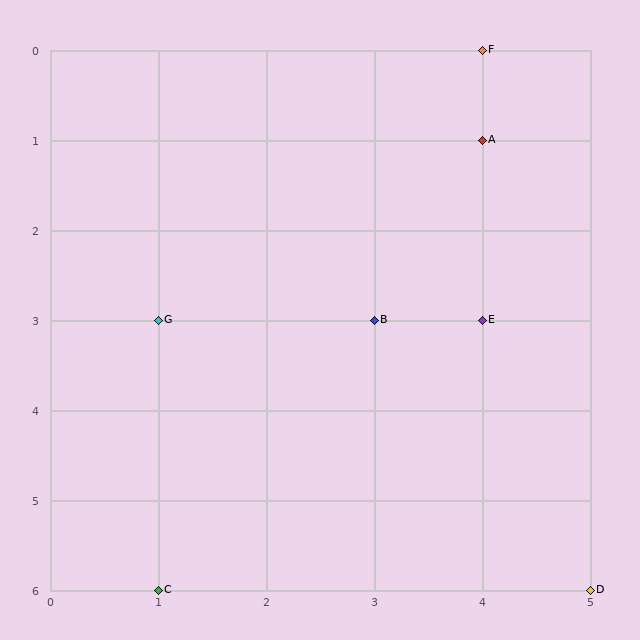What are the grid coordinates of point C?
Point C is at grid coordinates (1, 6).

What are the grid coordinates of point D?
Point D is at grid coordinates (5, 6).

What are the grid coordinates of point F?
Point F is at grid coordinates (4, 0).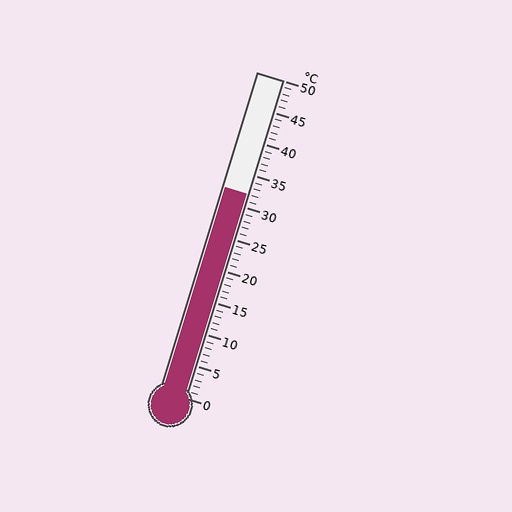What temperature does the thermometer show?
The thermometer shows approximately 32°C.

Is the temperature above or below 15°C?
The temperature is above 15°C.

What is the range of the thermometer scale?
The thermometer scale ranges from 0°C to 50°C.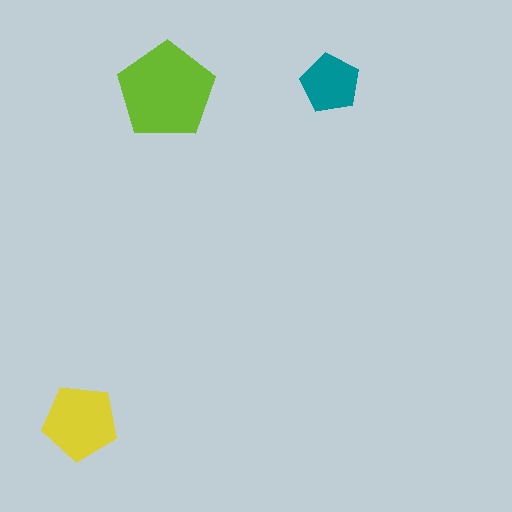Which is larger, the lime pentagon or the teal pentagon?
The lime one.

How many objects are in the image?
There are 3 objects in the image.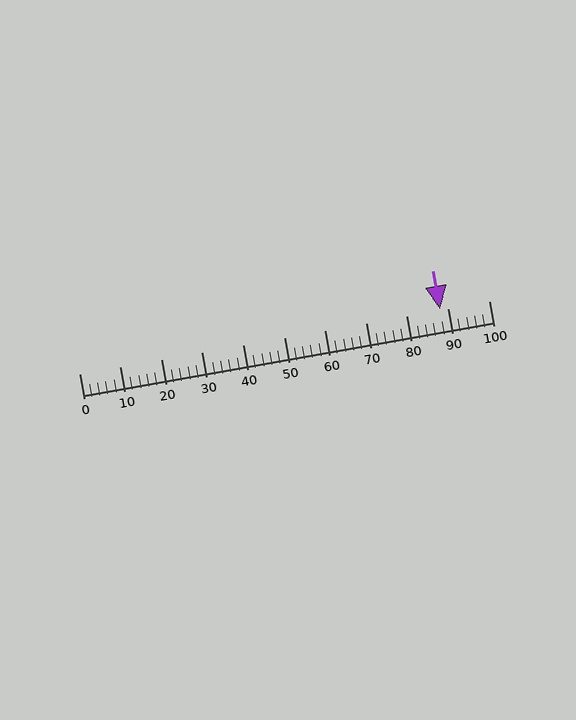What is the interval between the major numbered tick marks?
The major tick marks are spaced 10 units apart.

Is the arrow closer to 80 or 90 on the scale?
The arrow is closer to 90.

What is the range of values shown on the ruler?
The ruler shows values from 0 to 100.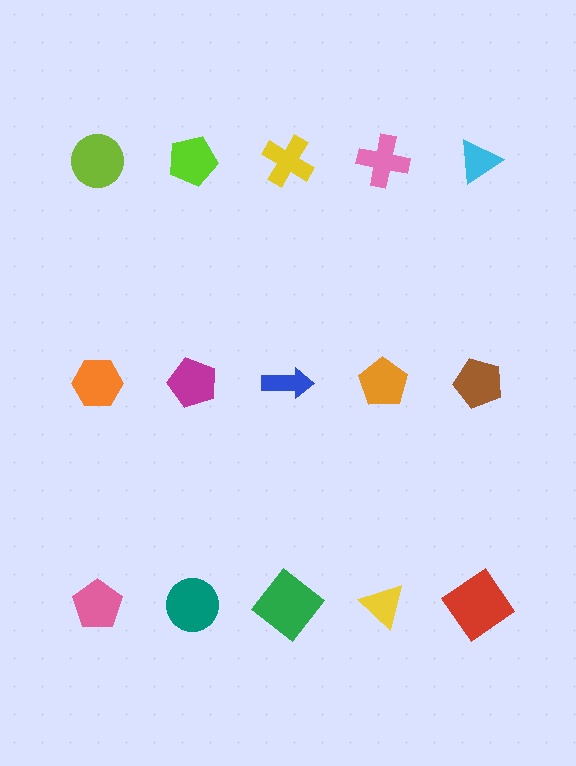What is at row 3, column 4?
A yellow triangle.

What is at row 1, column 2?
A lime pentagon.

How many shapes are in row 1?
5 shapes.